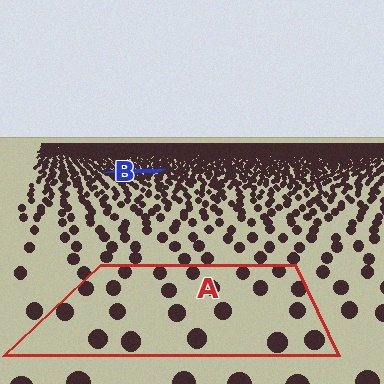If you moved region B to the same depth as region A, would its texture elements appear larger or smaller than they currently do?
They would appear larger. At a closer depth, the same texture elements are projected at a bigger on-screen size.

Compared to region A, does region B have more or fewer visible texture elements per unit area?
Region B has more texture elements per unit area — they are packed more densely because it is farther away.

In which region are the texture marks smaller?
The texture marks are smaller in region B, because it is farther away.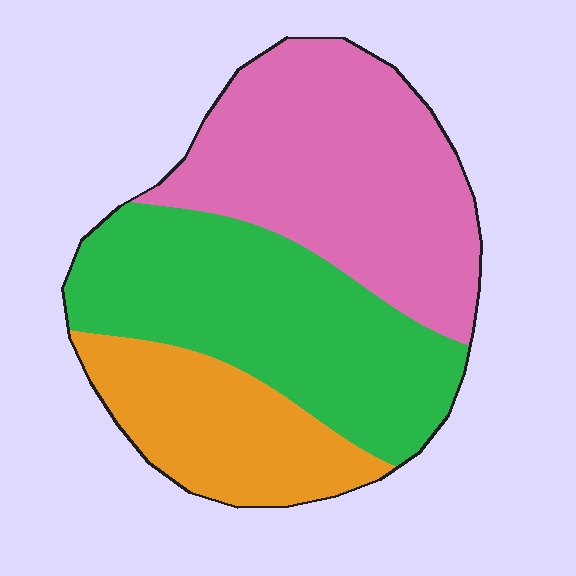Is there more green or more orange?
Green.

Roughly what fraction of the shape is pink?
Pink covers 40% of the shape.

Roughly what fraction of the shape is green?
Green covers around 40% of the shape.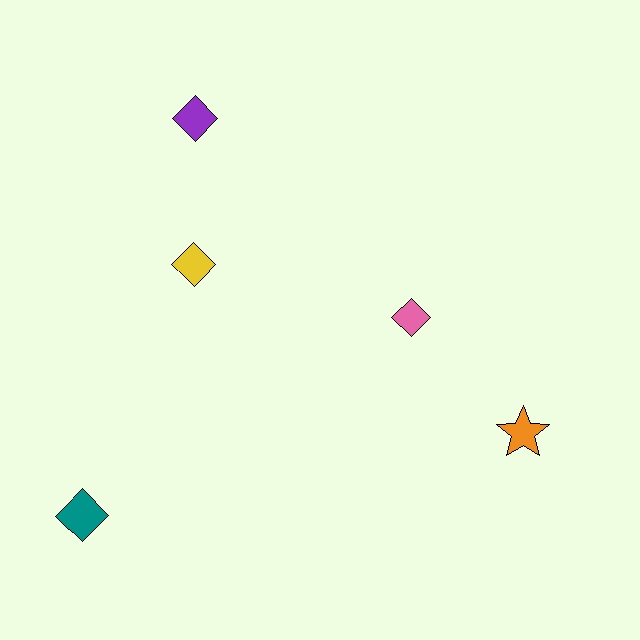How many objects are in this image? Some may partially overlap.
There are 5 objects.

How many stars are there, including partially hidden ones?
There is 1 star.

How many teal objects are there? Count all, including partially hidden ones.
There is 1 teal object.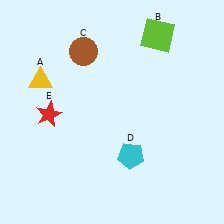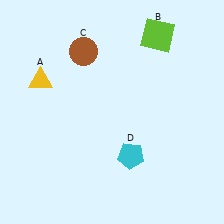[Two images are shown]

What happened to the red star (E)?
The red star (E) was removed in Image 2. It was in the bottom-left area of Image 1.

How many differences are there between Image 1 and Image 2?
There is 1 difference between the two images.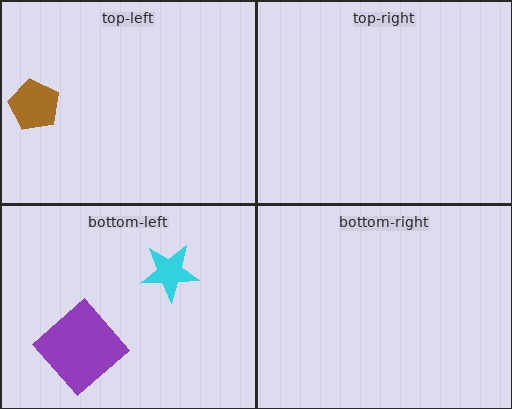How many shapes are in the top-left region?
1.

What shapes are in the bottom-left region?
The cyan star, the purple diamond.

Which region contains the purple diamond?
The bottom-left region.